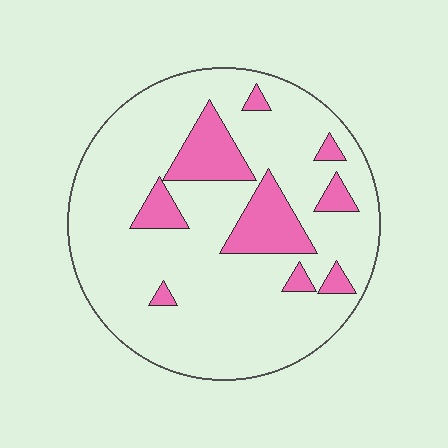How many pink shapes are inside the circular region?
9.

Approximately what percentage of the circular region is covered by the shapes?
Approximately 15%.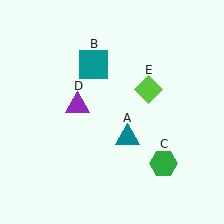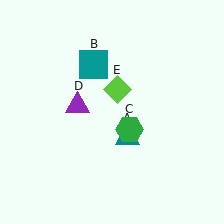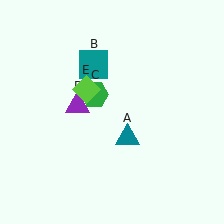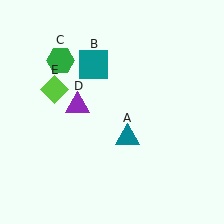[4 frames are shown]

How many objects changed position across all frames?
2 objects changed position: green hexagon (object C), lime diamond (object E).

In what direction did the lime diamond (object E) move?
The lime diamond (object E) moved left.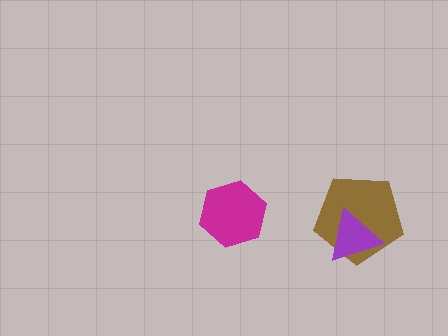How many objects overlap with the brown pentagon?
1 object overlaps with the brown pentagon.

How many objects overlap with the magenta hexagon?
0 objects overlap with the magenta hexagon.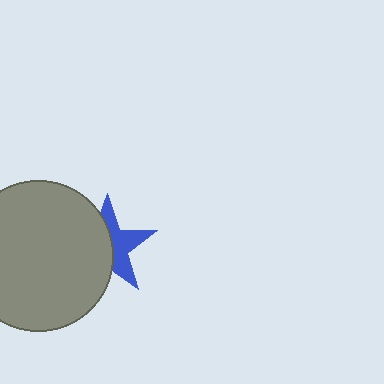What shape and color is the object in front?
The object in front is a gray circle.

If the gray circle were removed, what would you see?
You would see the complete blue star.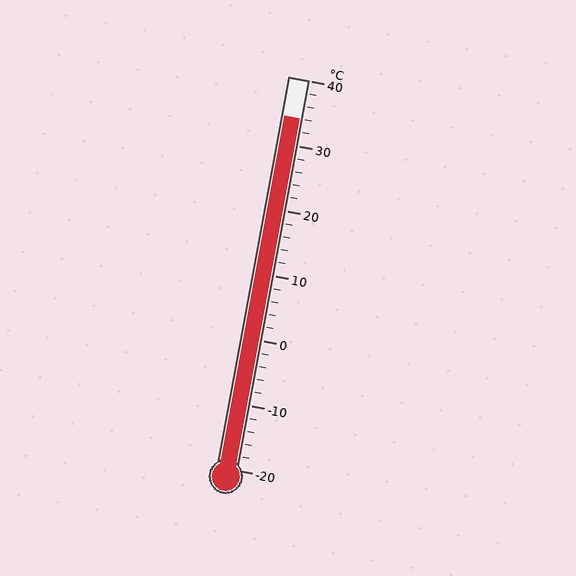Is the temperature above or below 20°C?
The temperature is above 20°C.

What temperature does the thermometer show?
The thermometer shows approximately 34°C.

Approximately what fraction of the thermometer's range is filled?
The thermometer is filled to approximately 90% of its range.